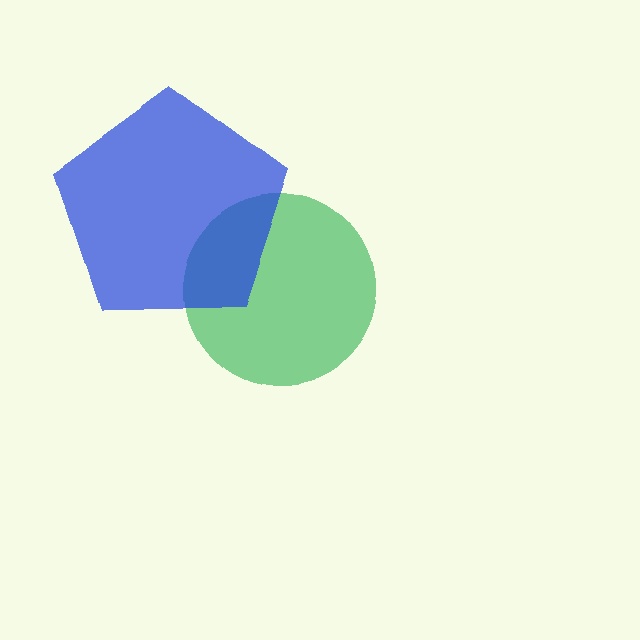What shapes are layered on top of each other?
The layered shapes are: a green circle, a blue pentagon.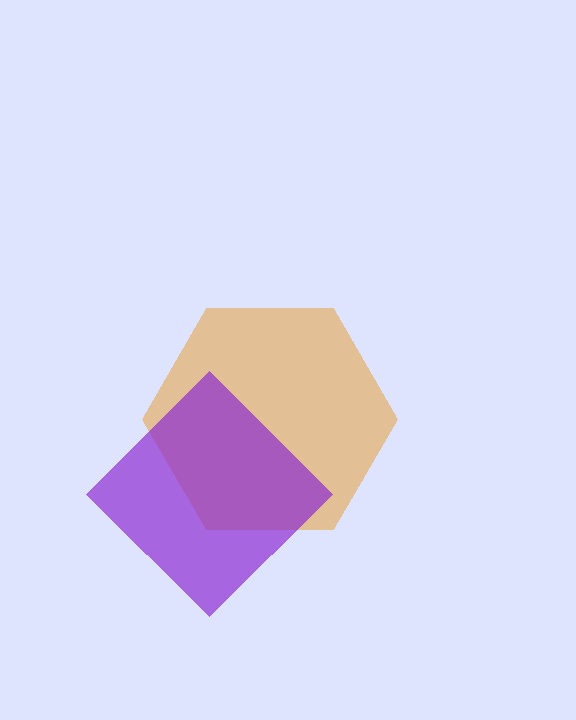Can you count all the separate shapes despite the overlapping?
Yes, there are 2 separate shapes.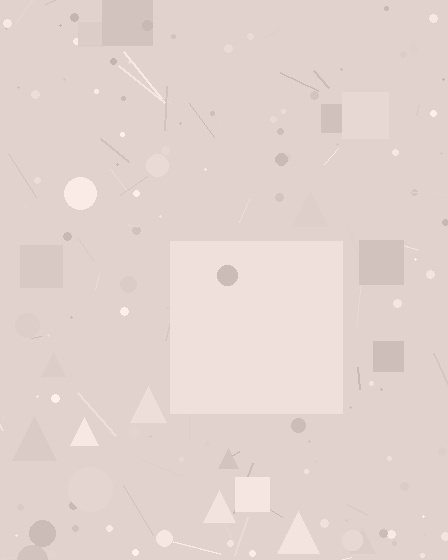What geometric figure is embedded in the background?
A square is embedded in the background.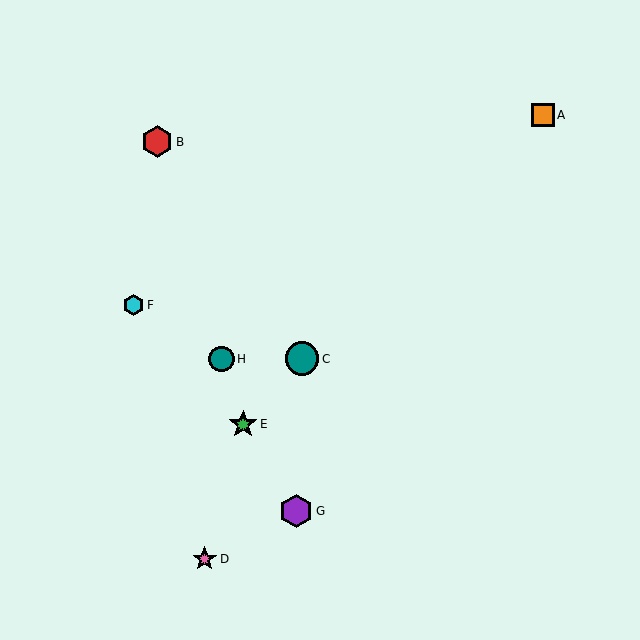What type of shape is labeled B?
Shape B is a red hexagon.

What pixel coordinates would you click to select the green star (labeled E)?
Click at (243, 424) to select the green star E.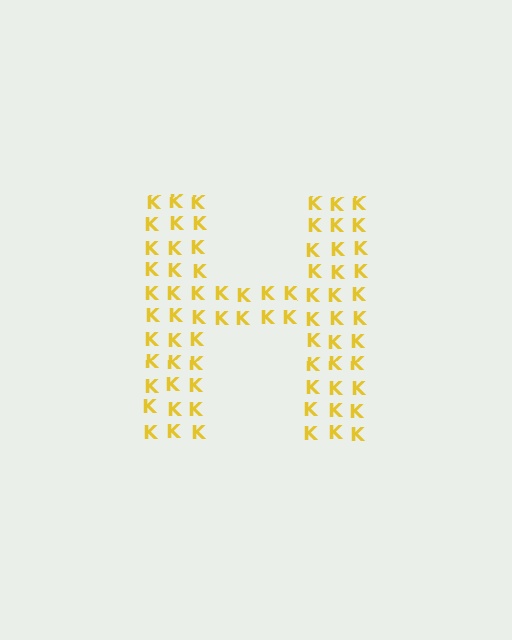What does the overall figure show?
The overall figure shows the letter H.